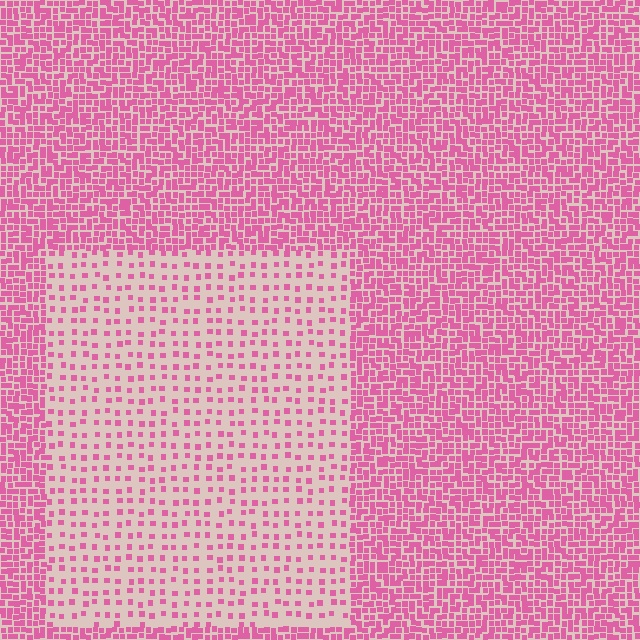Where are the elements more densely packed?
The elements are more densely packed outside the rectangle boundary.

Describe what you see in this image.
The image contains small pink elements arranged at two different densities. A rectangle-shaped region is visible where the elements are less densely packed than the surrounding area.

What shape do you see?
I see a rectangle.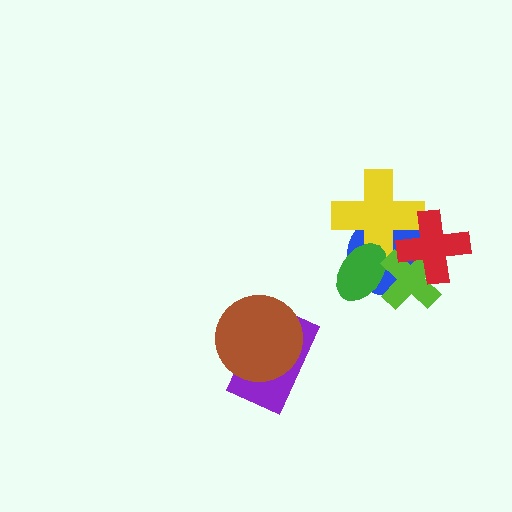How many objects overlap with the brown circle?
1 object overlaps with the brown circle.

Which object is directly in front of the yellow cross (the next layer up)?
The green ellipse is directly in front of the yellow cross.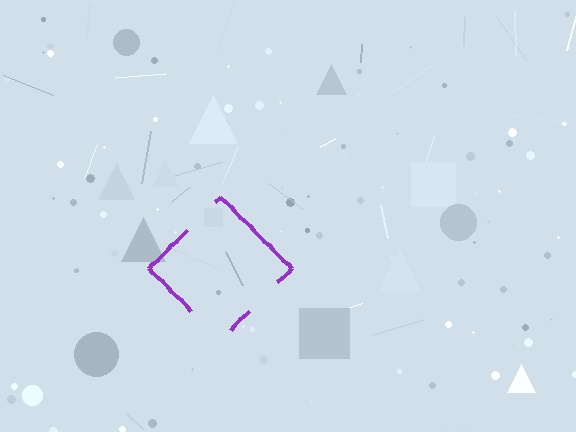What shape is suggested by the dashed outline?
The dashed outline suggests a diamond.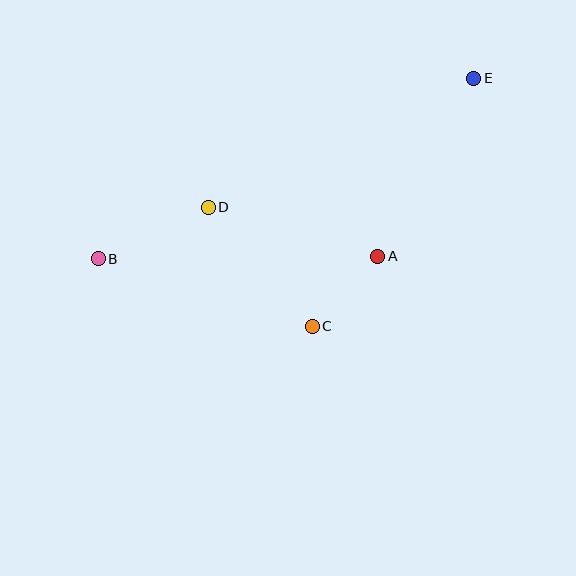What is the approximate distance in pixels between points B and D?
The distance between B and D is approximately 121 pixels.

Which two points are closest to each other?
Points A and C are closest to each other.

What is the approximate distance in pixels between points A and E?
The distance between A and E is approximately 202 pixels.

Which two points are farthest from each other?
Points B and E are farthest from each other.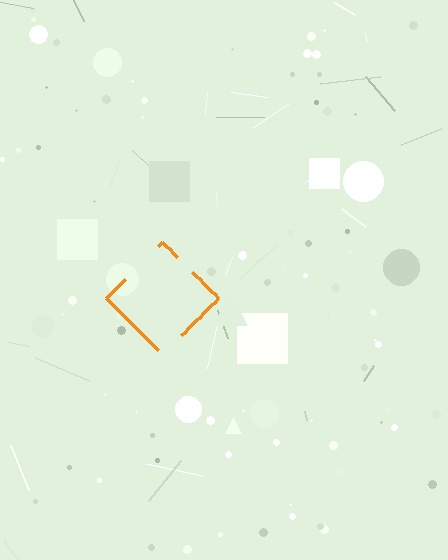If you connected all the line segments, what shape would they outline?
They would outline a diamond.